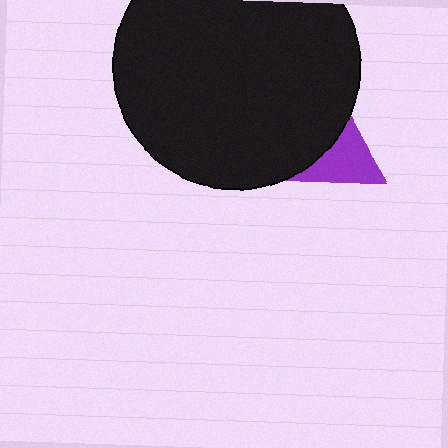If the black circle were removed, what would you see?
You would see the complete purple triangle.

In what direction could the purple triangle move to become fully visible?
The purple triangle could move right. That would shift it out from behind the black circle entirely.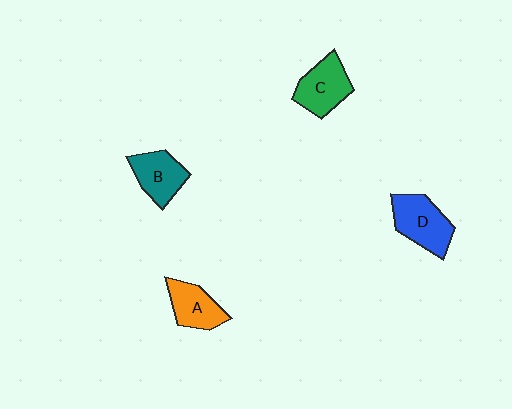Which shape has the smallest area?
Shape A (orange).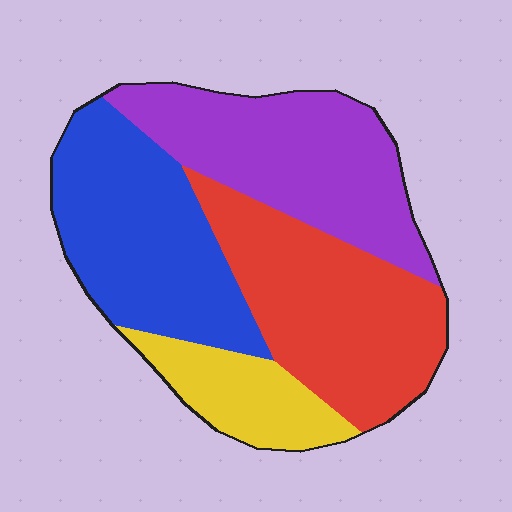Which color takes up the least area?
Yellow, at roughly 15%.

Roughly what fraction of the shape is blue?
Blue covers 29% of the shape.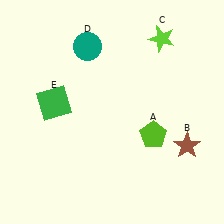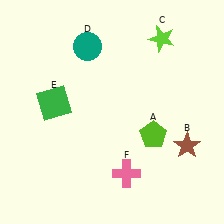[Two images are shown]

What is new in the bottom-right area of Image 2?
A pink cross (F) was added in the bottom-right area of Image 2.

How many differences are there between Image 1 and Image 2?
There is 1 difference between the two images.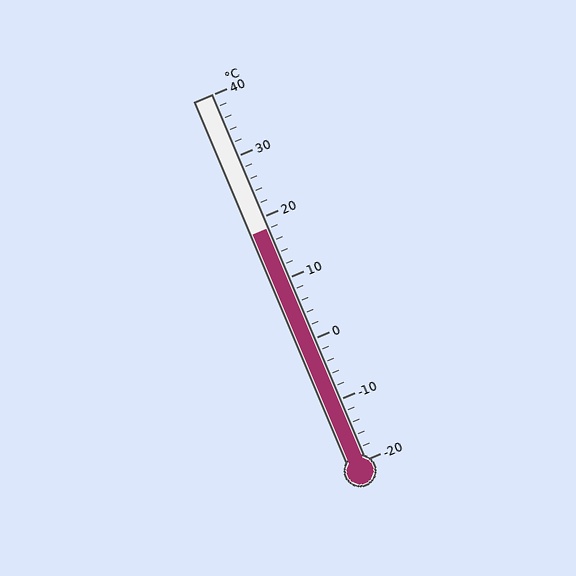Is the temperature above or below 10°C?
The temperature is above 10°C.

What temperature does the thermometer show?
The thermometer shows approximately 18°C.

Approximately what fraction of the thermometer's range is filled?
The thermometer is filled to approximately 65% of its range.